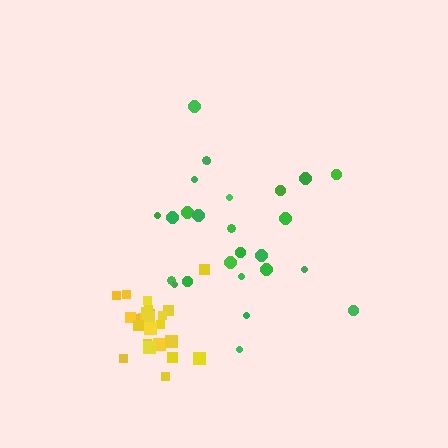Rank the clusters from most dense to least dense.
yellow, green.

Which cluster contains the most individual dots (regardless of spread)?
Green (26).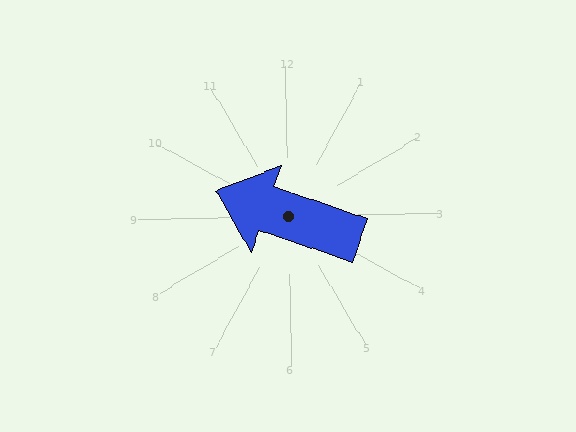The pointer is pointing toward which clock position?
Roughly 10 o'clock.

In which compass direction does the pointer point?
West.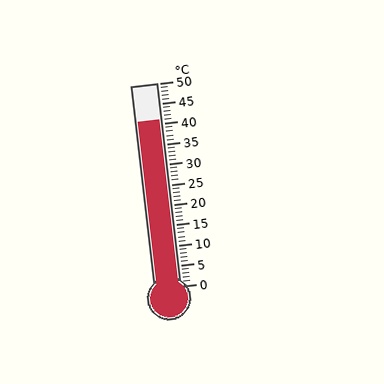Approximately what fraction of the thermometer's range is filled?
The thermometer is filled to approximately 80% of its range.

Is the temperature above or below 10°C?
The temperature is above 10°C.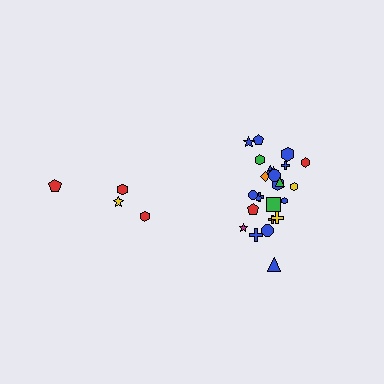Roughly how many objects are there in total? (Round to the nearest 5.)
Roughly 30 objects in total.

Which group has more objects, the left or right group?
The right group.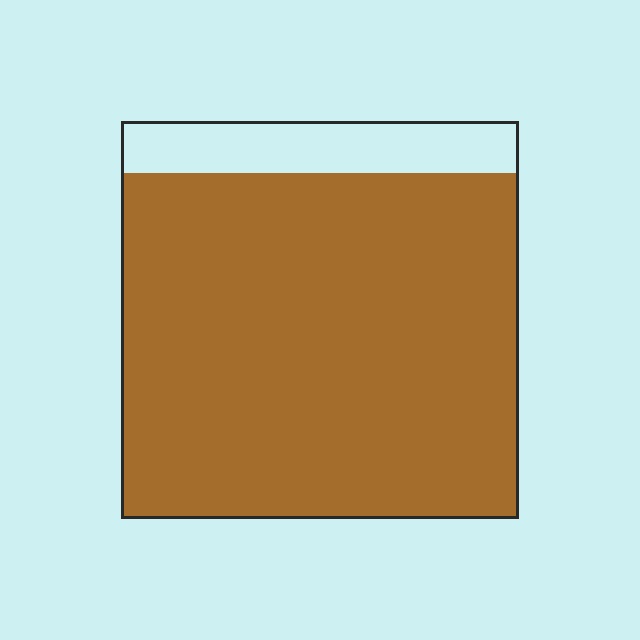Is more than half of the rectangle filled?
Yes.